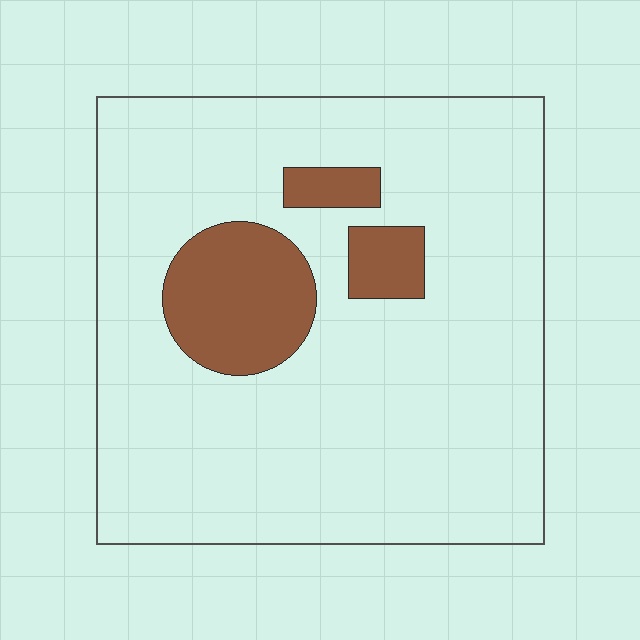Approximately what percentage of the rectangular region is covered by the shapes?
Approximately 15%.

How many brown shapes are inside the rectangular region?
3.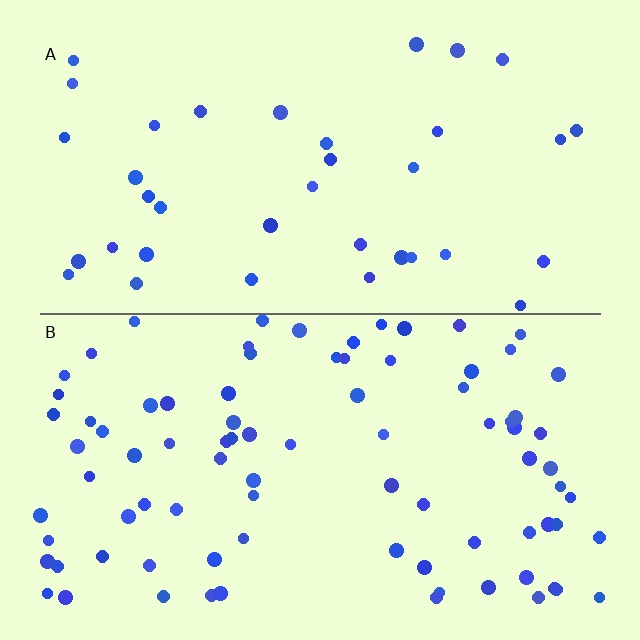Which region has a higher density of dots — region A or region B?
B (the bottom).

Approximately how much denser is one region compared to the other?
Approximately 2.4× — region B over region A.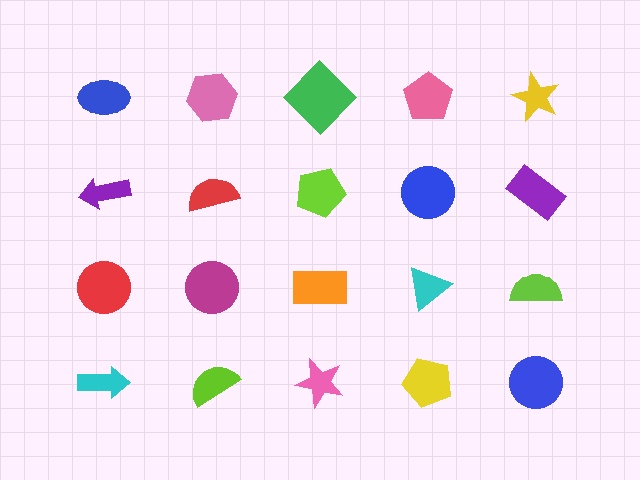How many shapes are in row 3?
5 shapes.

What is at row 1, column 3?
A green diamond.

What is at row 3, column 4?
A cyan triangle.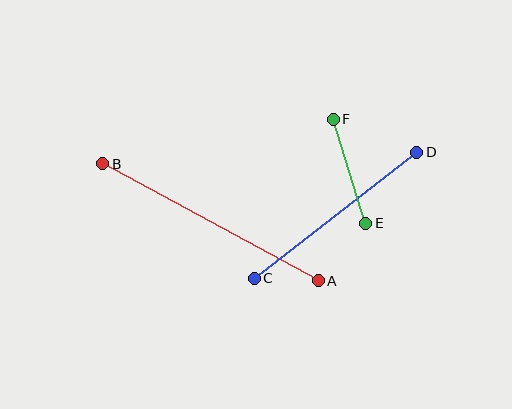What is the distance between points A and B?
The distance is approximately 245 pixels.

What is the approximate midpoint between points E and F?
The midpoint is at approximately (350, 171) pixels.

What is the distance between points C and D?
The distance is approximately 206 pixels.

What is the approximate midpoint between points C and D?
The midpoint is at approximately (335, 215) pixels.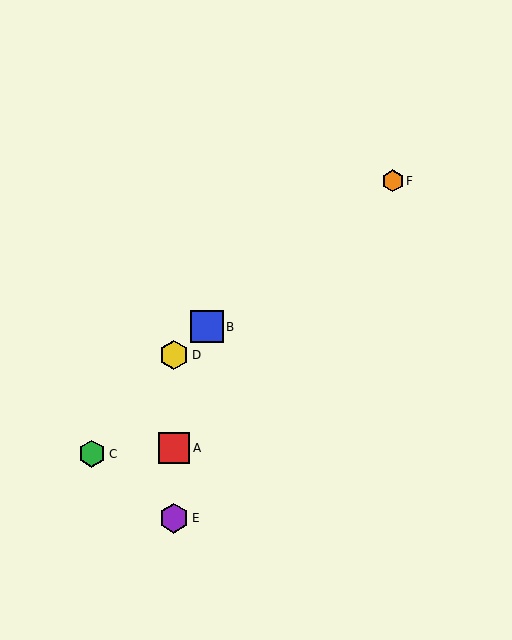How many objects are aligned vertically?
3 objects (A, D, E) are aligned vertically.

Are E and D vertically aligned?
Yes, both are at x≈174.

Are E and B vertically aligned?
No, E is at x≈174 and B is at x≈207.